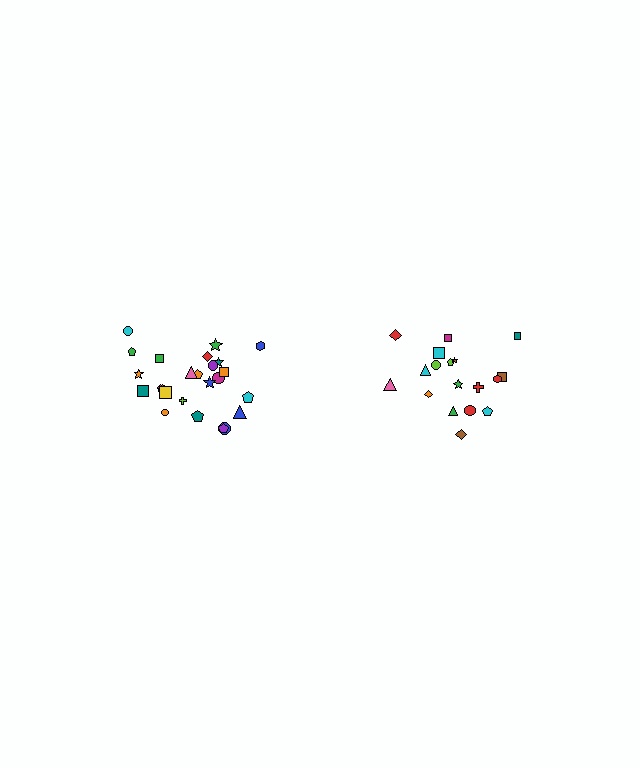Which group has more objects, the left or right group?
The left group.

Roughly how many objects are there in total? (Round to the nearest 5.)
Roughly 45 objects in total.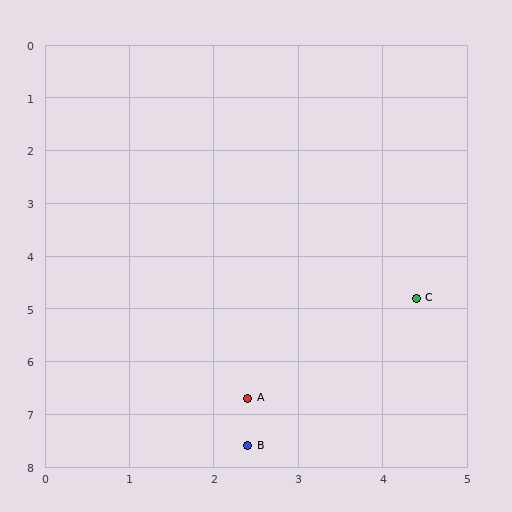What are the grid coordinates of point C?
Point C is at approximately (4.4, 4.8).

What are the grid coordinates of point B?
Point B is at approximately (2.4, 7.6).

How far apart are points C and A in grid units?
Points C and A are about 2.8 grid units apart.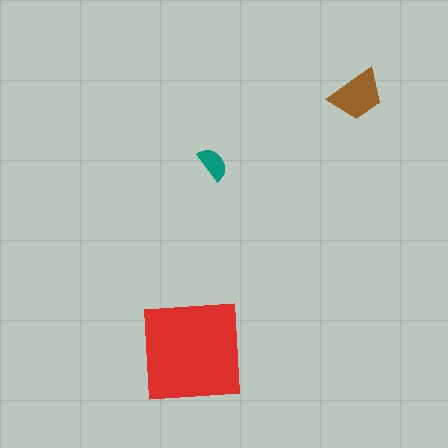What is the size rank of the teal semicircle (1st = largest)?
3rd.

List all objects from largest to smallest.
The red square, the brown trapezoid, the teal semicircle.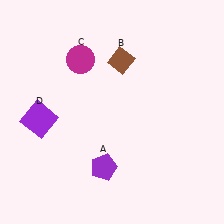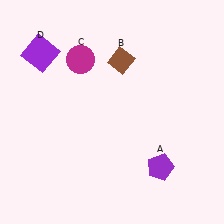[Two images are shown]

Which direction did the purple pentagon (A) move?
The purple pentagon (A) moved right.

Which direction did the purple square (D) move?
The purple square (D) moved up.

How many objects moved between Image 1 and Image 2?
2 objects moved between the two images.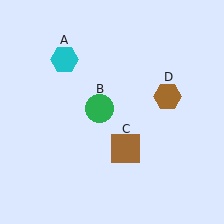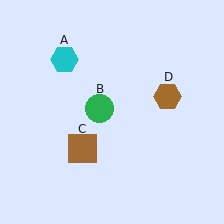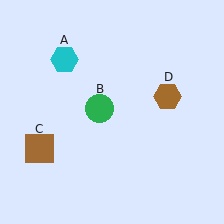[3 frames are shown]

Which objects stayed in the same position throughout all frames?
Cyan hexagon (object A) and green circle (object B) and brown hexagon (object D) remained stationary.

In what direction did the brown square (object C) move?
The brown square (object C) moved left.